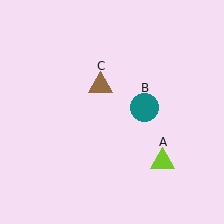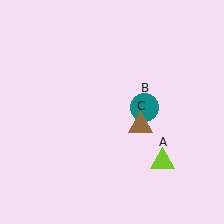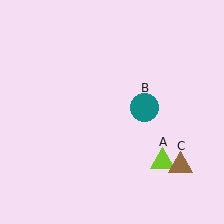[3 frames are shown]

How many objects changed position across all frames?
1 object changed position: brown triangle (object C).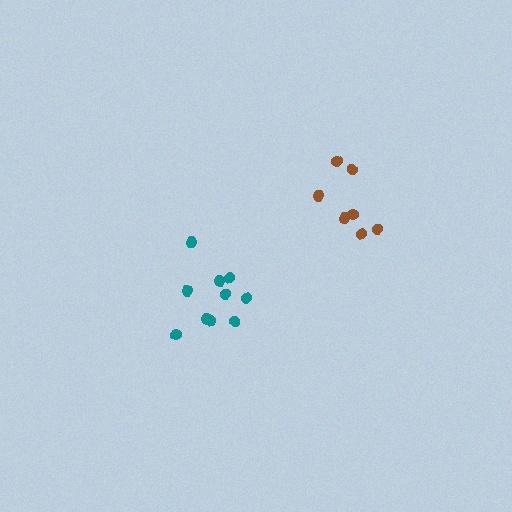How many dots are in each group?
Group 1: 10 dots, Group 2: 7 dots (17 total).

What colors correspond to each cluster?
The clusters are colored: teal, brown.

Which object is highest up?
The brown cluster is topmost.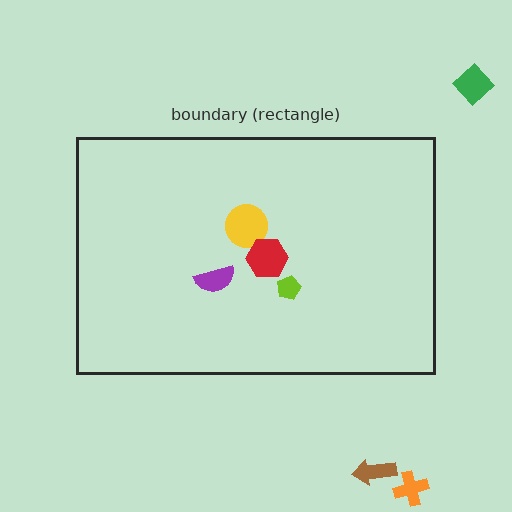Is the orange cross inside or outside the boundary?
Outside.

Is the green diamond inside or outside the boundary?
Outside.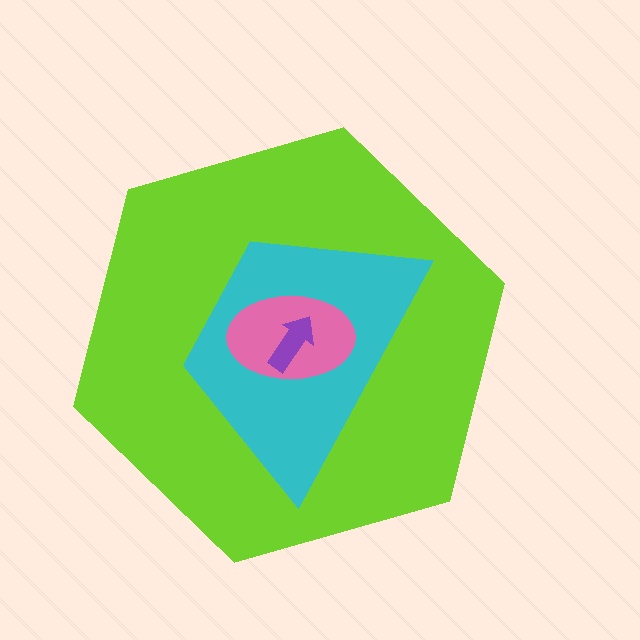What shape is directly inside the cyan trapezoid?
The pink ellipse.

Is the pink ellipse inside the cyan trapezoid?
Yes.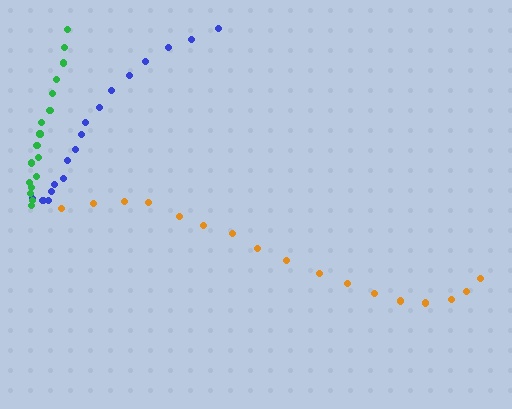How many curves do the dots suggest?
There are 3 distinct paths.